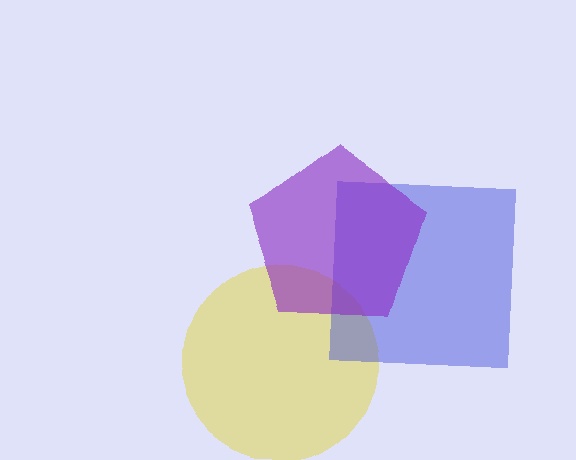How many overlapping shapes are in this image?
There are 3 overlapping shapes in the image.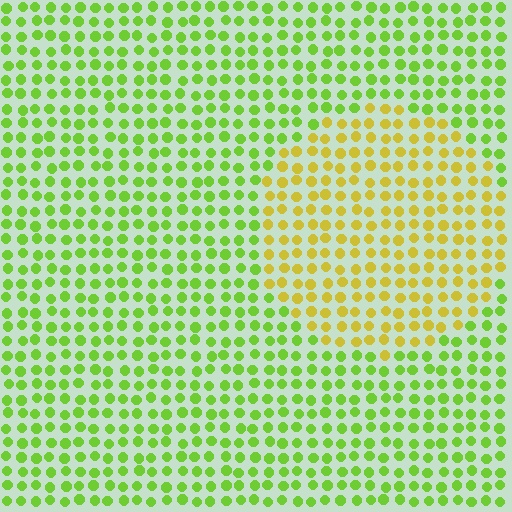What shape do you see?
I see a circle.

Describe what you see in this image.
The image is filled with small lime elements in a uniform arrangement. A circle-shaped region is visible where the elements are tinted to a slightly different hue, forming a subtle color boundary.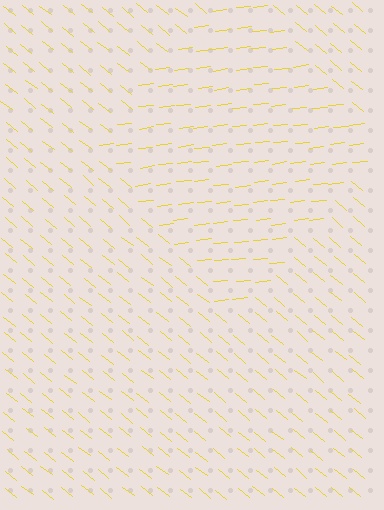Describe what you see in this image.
The image is filled with small yellow line segments. A diamond region in the image has lines oriented differently from the surrounding lines, creating a visible texture boundary.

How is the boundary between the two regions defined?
The boundary is defined purely by a change in line orientation (approximately 45 degrees difference). All lines are the same color and thickness.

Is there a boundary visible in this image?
Yes, there is a texture boundary formed by a change in line orientation.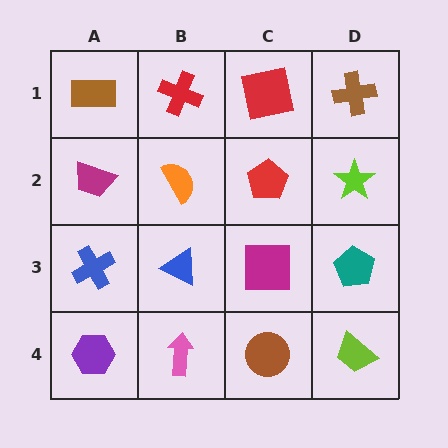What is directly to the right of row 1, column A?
A red cross.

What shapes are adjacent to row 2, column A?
A brown rectangle (row 1, column A), a blue cross (row 3, column A), an orange semicircle (row 2, column B).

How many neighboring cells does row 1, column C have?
3.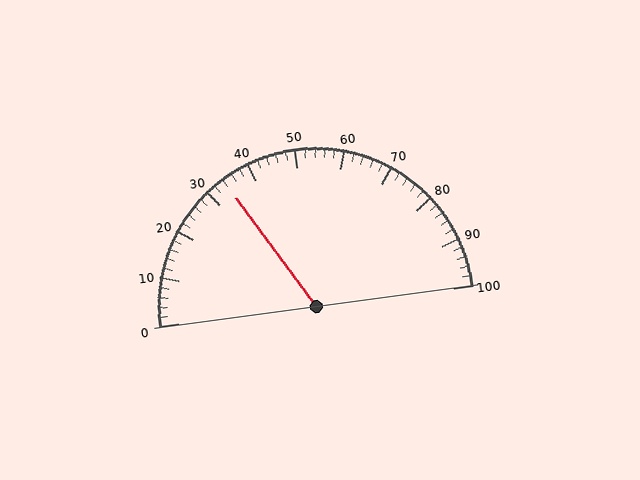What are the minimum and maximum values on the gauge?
The gauge ranges from 0 to 100.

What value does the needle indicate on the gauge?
The needle indicates approximately 34.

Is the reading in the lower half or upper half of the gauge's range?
The reading is in the lower half of the range (0 to 100).